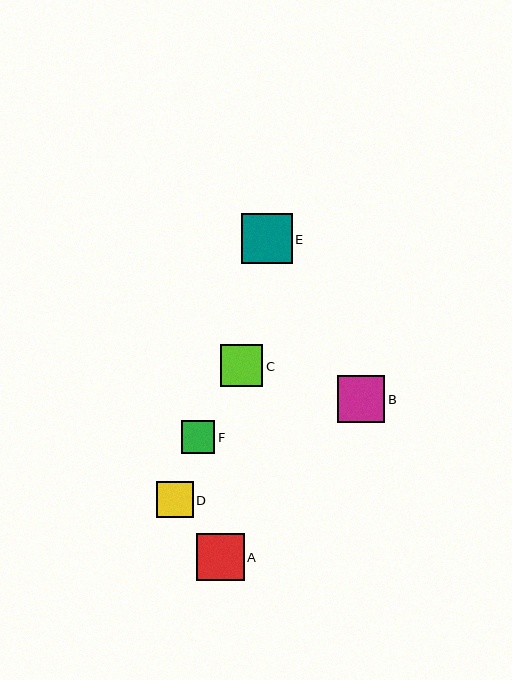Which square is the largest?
Square E is the largest with a size of approximately 50 pixels.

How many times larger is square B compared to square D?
Square B is approximately 1.3 times the size of square D.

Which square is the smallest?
Square F is the smallest with a size of approximately 33 pixels.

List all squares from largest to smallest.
From largest to smallest: E, A, B, C, D, F.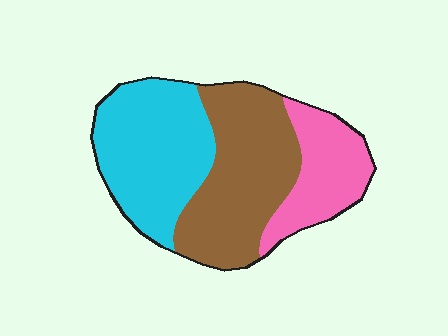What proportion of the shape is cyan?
Cyan covers about 40% of the shape.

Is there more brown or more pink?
Brown.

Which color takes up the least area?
Pink, at roughly 20%.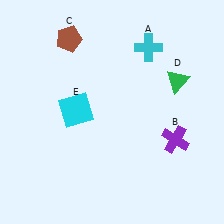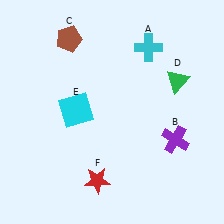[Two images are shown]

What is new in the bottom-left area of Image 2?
A red star (F) was added in the bottom-left area of Image 2.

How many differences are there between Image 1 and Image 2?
There is 1 difference between the two images.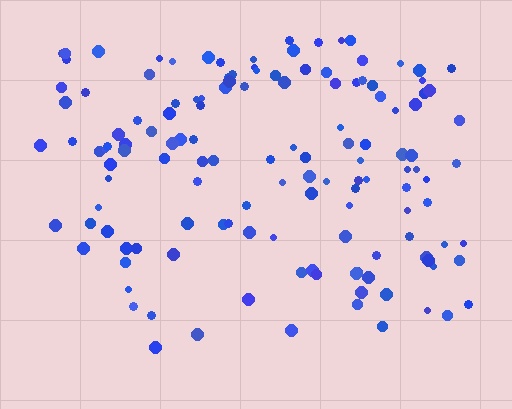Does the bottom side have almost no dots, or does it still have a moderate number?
Still a moderate number, just noticeably fewer than the top.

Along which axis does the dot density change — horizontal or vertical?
Vertical.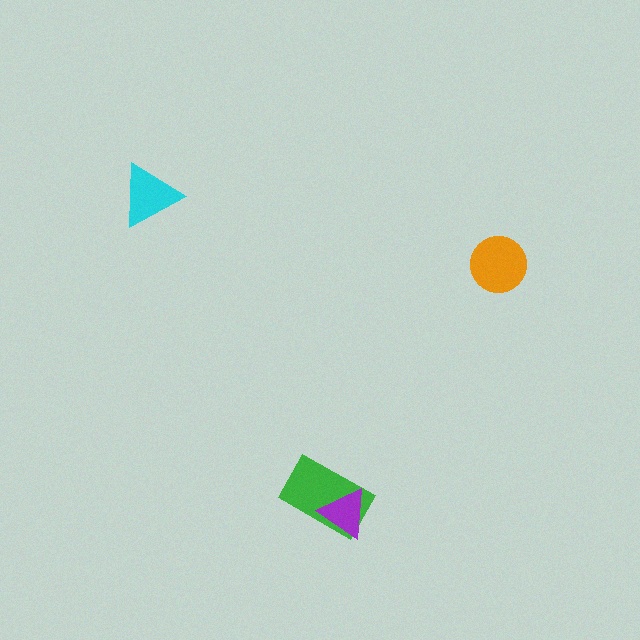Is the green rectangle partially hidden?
Yes, it is partially covered by another shape.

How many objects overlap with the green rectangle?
1 object overlaps with the green rectangle.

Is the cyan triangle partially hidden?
No, no other shape covers it.